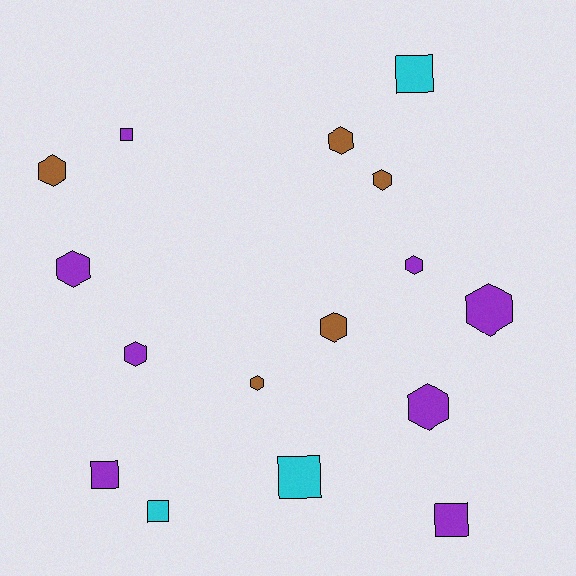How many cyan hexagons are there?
There are no cyan hexagons.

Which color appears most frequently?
Purple, with 8 objects.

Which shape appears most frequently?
Hexagon, with 10 objects.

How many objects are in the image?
There are 16 objects.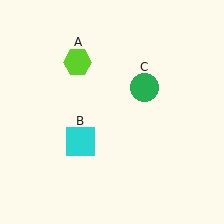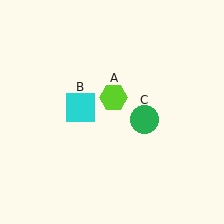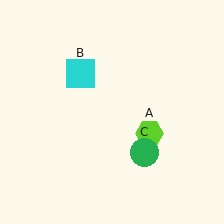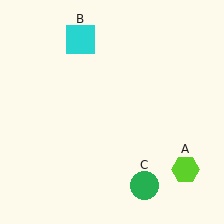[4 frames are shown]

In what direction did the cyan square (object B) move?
The cyan square (object B) moved up.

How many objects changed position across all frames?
3 objects changed position: lime hexagon (object A), cyan square (object B), green circle (object C).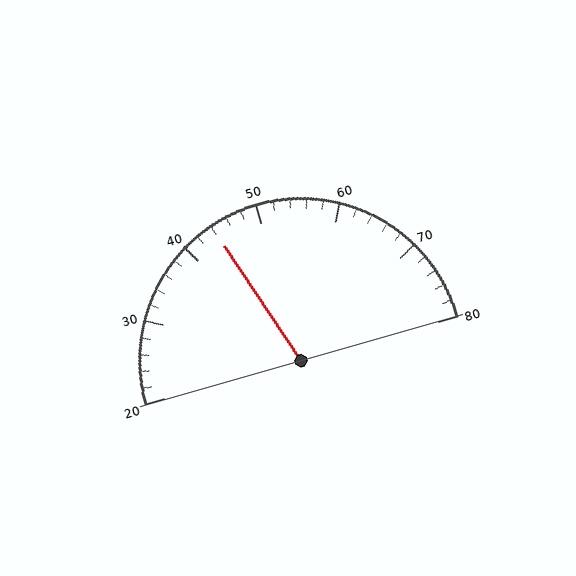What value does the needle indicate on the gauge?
The needle indicates approximately 44.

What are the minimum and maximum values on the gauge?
The gauge ranges from 20 to 80.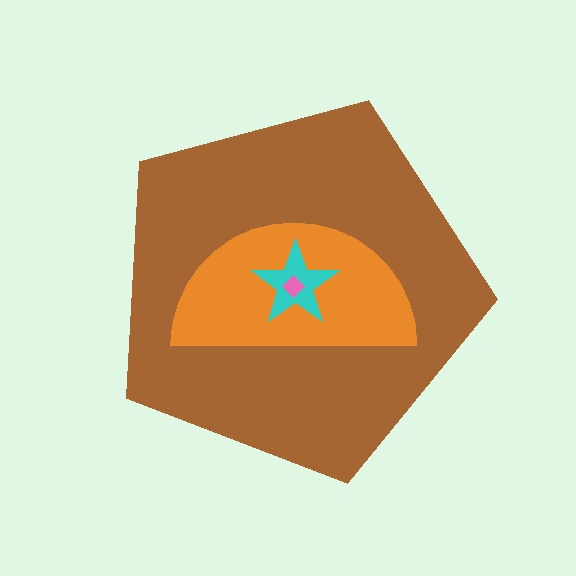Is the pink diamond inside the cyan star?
Yes.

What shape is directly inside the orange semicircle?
The cyan star.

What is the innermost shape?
The pink diamond.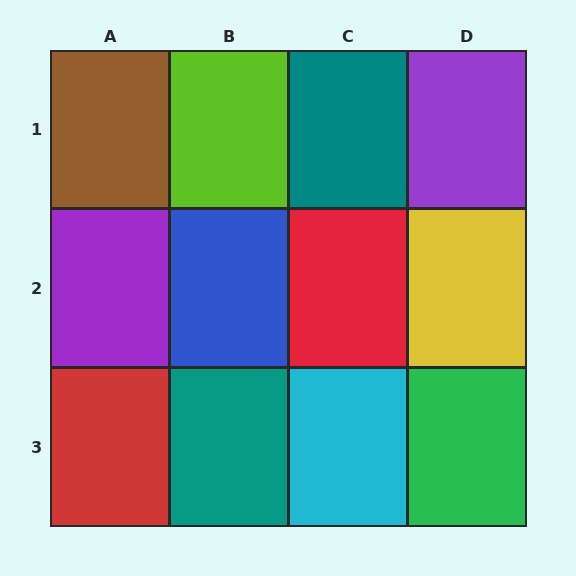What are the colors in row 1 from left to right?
Brown, lime, teal, purple.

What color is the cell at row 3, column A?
Red.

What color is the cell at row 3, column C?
Cyan.